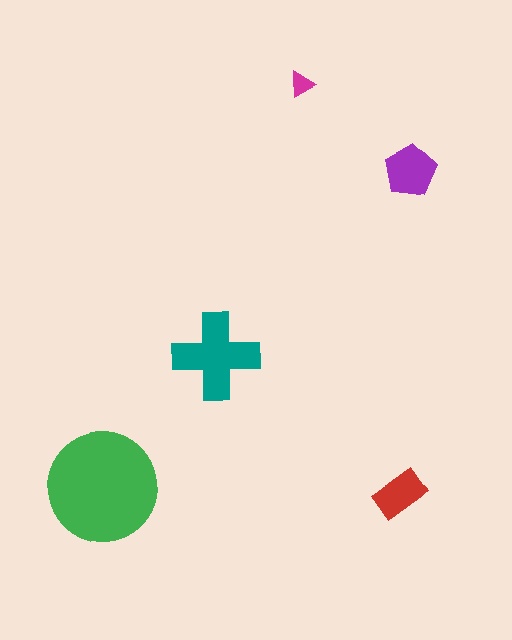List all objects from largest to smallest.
The green circle, the teal cross, the purple pentagon, the red rectangle, the magenta triangle.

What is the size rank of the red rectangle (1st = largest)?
4th.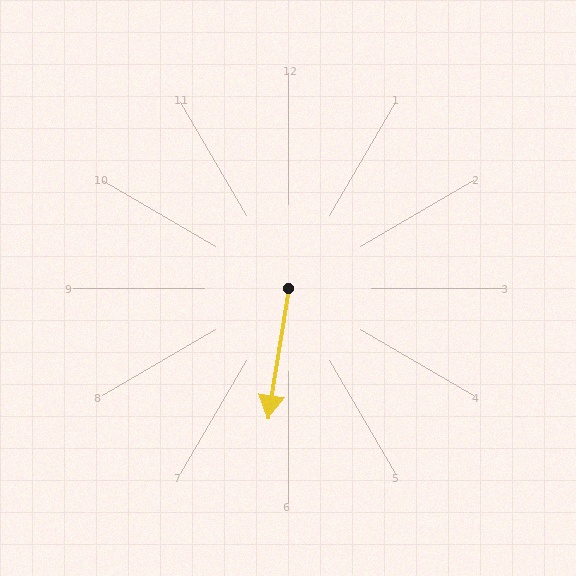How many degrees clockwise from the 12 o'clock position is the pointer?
Approximately 189 degrees.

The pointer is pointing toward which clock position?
Roughly 6 o'clock.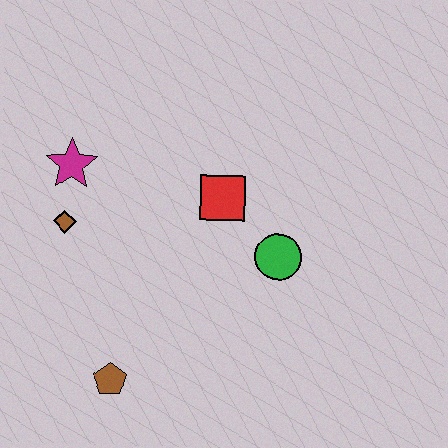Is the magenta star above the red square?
Yes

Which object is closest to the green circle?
The red square is closest to the green circle.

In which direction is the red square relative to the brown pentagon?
The red square is above the brown pentagon.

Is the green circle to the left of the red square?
No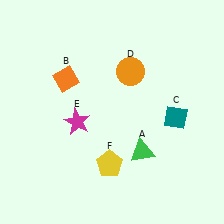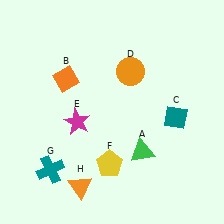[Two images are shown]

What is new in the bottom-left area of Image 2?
An orange triangle (H) was added in the bottom-left area of Image 2.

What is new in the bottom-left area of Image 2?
A teal cross (G) was added in the bottom-left area of Image 2.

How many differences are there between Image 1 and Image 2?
There are 2 differences between the two images.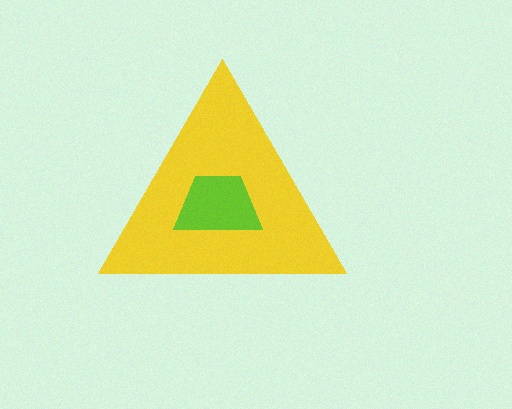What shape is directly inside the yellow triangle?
The lime trapezoid.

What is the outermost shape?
The yellow triangle.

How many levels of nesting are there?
2.